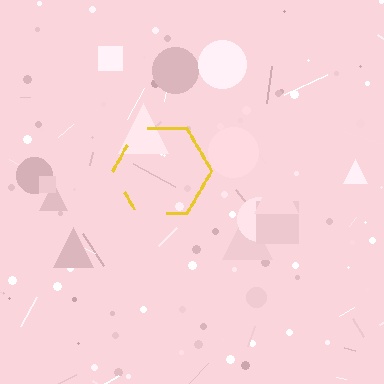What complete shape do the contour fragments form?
The contour fragments form a hexagon.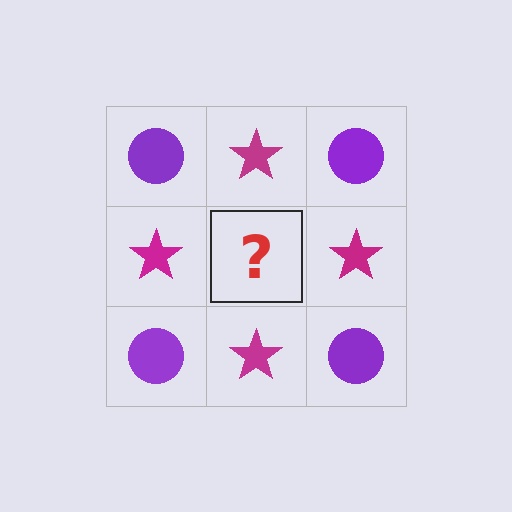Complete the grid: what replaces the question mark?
The question mark should be replaced with a purple circle.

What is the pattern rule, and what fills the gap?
The rule is that it alternates purple circle and magenta star in a checkerboard pattern. The gap should be filled with a purple circle.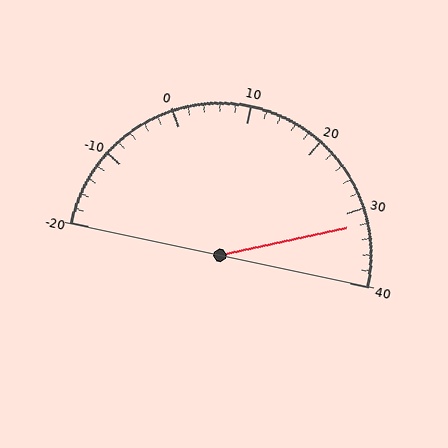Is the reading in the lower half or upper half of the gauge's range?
The reading is in the upper half of the range (-20 to 40).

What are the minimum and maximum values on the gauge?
The gauge ranges from -20 to 40.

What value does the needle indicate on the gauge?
The needle indicates approximately 32.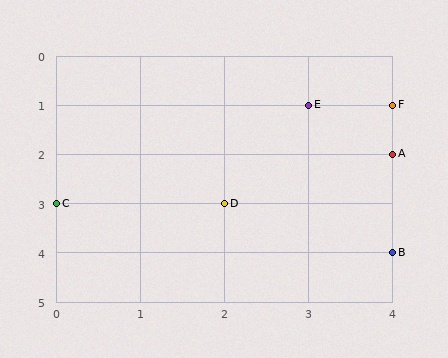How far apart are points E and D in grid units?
Points E and D are 1 column and 2 rows apart (about 2.2 grid units diagonally).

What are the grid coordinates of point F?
Point F is at grid coordinates (4, 1).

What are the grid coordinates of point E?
Point E is at grid coordinates (3, 1).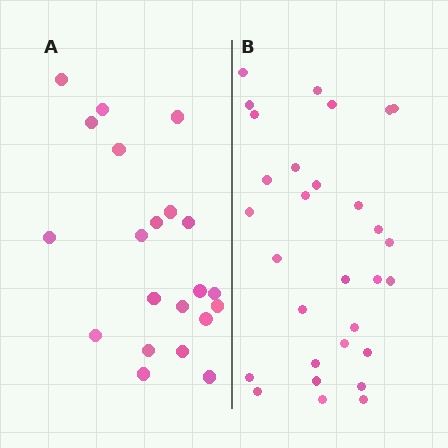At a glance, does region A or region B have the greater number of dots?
Region B (the right region) has more dots.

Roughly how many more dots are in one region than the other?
Region B has roughly 8 or so more dots than region A.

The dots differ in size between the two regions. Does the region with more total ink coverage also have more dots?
No. Region A has more total ink coverage because its dots are larger, but region B actually contains more individual dots. Total area can be misleading — the number of items is what matters here.